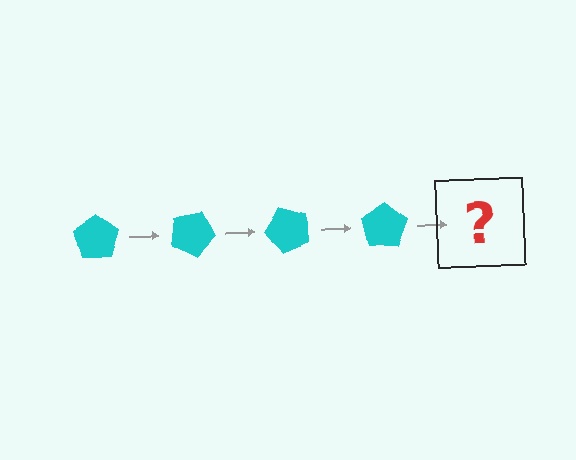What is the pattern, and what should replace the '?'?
The pattern is that the pentagon rotates 25 degrees each step. The '?' should be a cyan pentagon rotated 100 degrees.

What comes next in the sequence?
The next element should be a cyan pentagon rotated 100 degrees.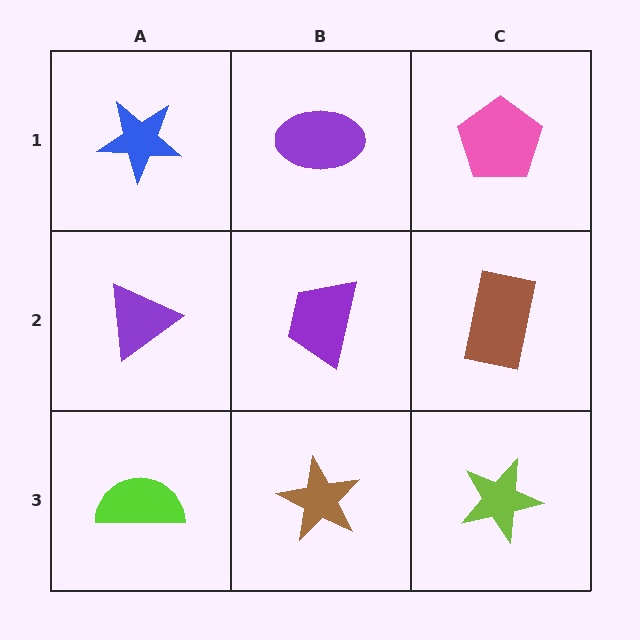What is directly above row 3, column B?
A purple trapezoid.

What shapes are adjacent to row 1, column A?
A purple triangle (row 2, column A), a purple ellipse (row 1, column B).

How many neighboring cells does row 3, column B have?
3.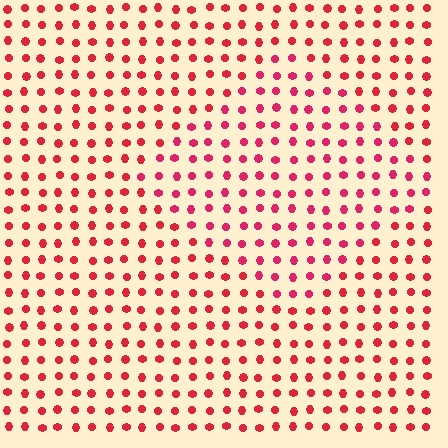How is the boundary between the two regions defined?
The boundary is defined purely by a slight shift in hue (about 15 degrees). Spacing, size, and orientation are identical on both sides.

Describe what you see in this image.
The image is filled with small red elements in a uniform arrangement. A diamond-shaped region is visible where the elements are tinted to a slightly different hue, forming a subtle color boundary.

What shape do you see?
I see a diamond.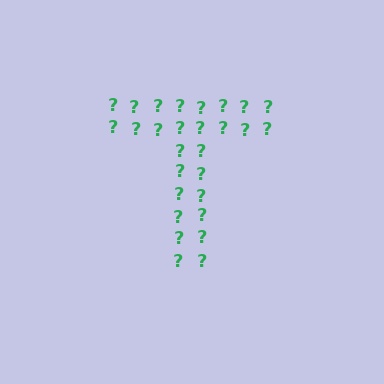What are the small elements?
The small elements are question marks.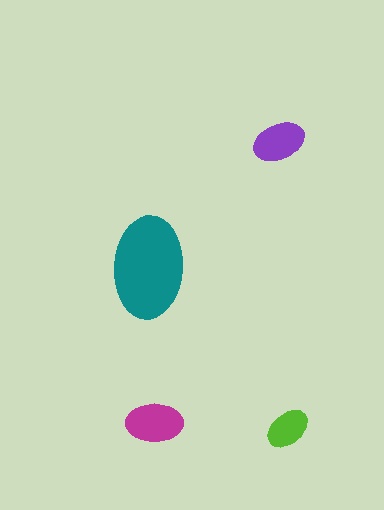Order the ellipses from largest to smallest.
the teal one, the magenta one, the purple one, the lime one.